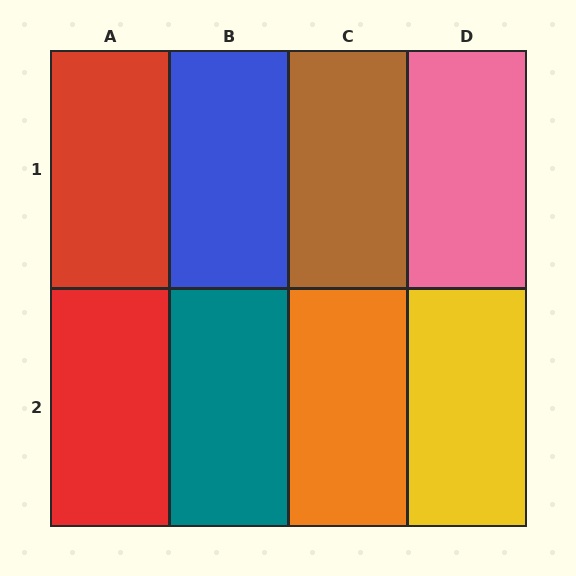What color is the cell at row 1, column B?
Blue.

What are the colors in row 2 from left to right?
Red, teal, orange, yellow.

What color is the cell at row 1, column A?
Red.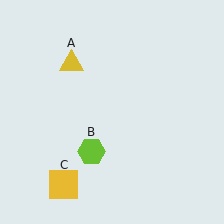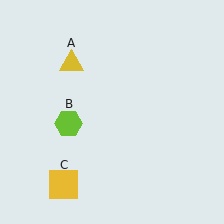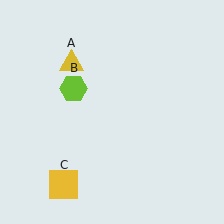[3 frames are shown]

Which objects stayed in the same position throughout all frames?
Yellow triangle (object A) and yellow square (object C) remained stationary.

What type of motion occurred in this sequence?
The lime hexagon (object B) rotated clockwise around the center of the scene.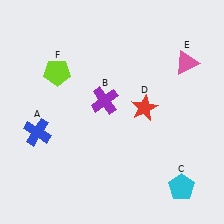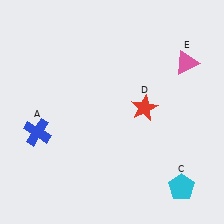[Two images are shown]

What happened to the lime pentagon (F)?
The lime pentagon (F) was removed in Image 2. It was in the top-left area of Image 1.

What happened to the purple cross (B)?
The purple cross (B) was removed in Image 2. It was in the top-left area of Image 1.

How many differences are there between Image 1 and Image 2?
There are 2 differences between the two images.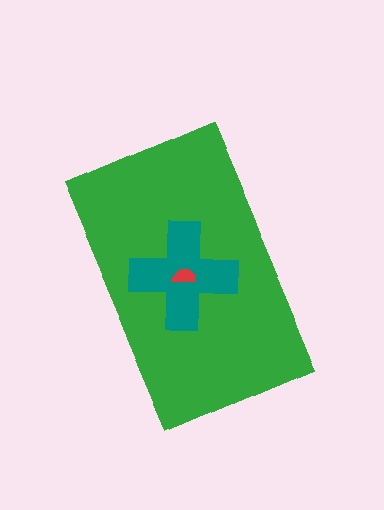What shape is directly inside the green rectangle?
The teal cross.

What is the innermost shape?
The red semicircle.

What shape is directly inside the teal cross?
The red semicircle.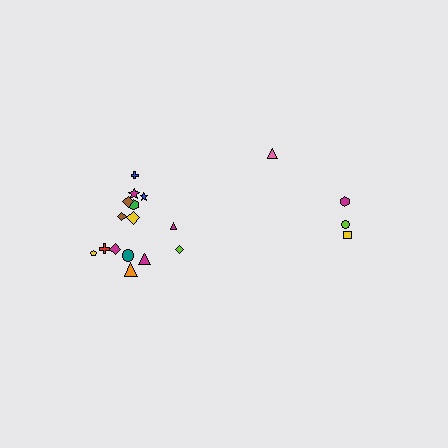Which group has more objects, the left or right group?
The left group.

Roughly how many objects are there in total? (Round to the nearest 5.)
Roughly 20 objects in total.